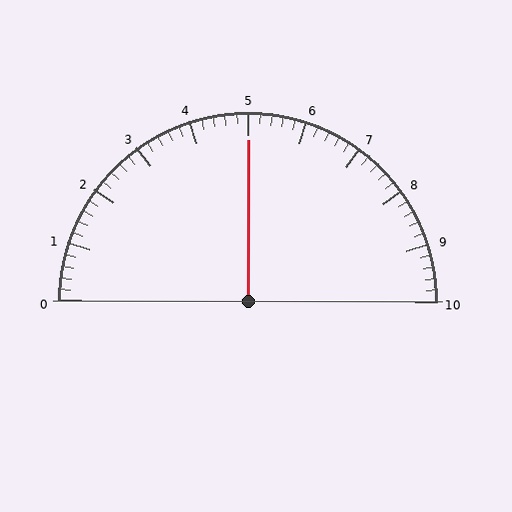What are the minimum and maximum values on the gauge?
The gauge ranges from 0 to 10.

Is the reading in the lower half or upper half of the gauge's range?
The reading is in the upper half of the range (0 to 10).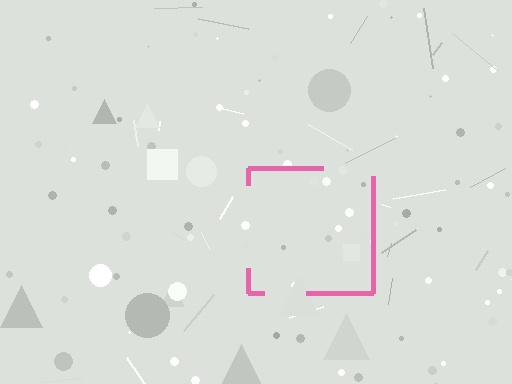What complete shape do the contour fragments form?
The contour fragments form a square.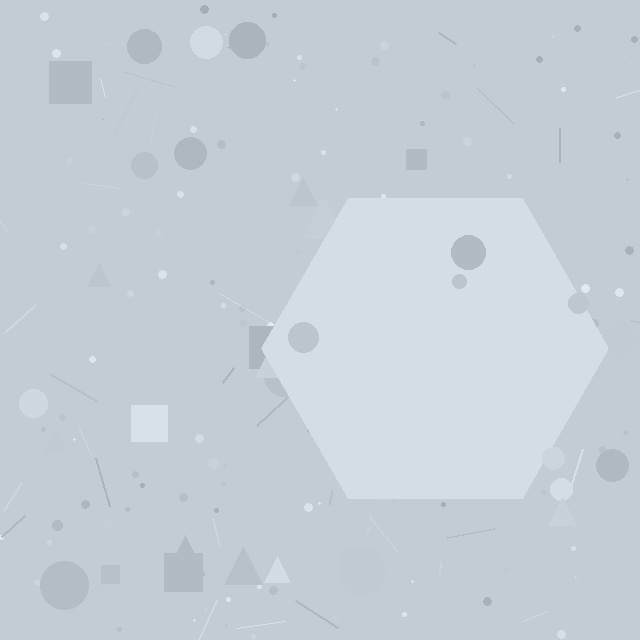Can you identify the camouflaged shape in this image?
The camouflaged shape is a hexagon.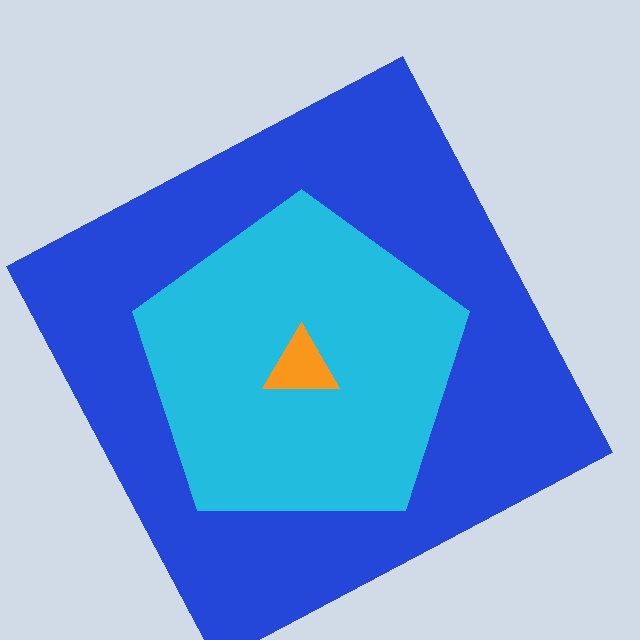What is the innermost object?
The orange triangle.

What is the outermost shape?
The blue square.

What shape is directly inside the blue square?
The cyan pentagon.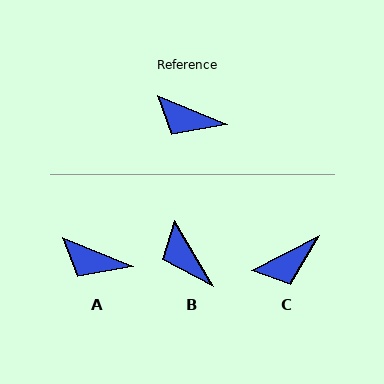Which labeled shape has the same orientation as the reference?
A.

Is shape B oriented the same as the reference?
No, it is off by about 37 degrees.